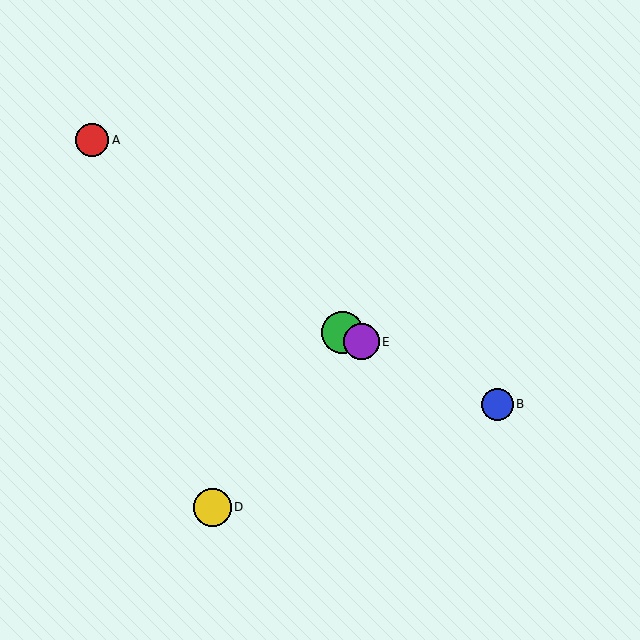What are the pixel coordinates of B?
Object B is at (497, 404).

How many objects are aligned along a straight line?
3 objects (B, C, E) are aligned along a straight line.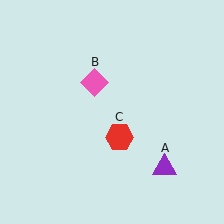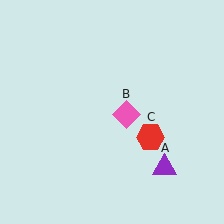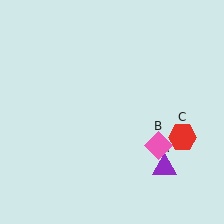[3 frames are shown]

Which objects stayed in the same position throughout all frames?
Purple triangle (object A) remained stationary.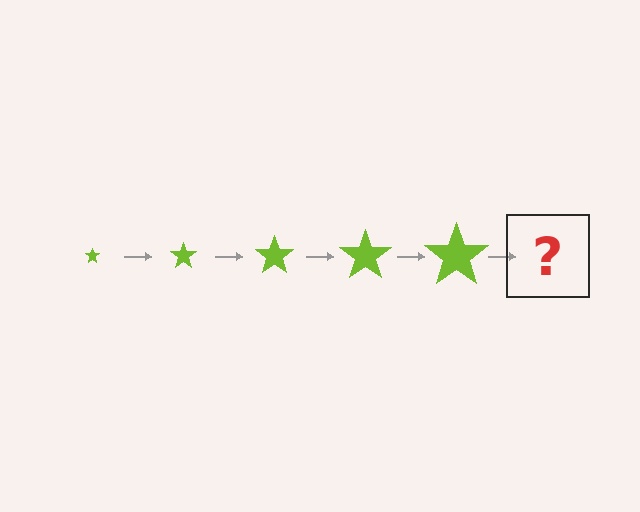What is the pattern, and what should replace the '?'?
The pattern is that the star gets progressively larger each step. The '?' should be a lime star, larger than the previous one.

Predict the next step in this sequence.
The next step is a lime star, larger than the previous one.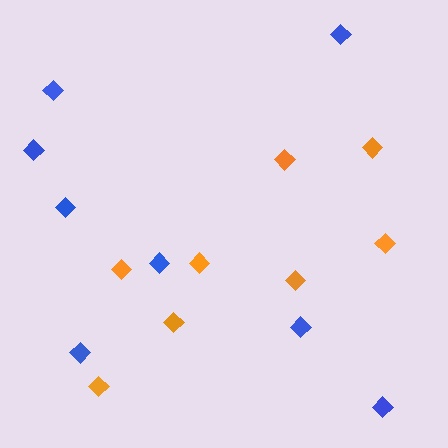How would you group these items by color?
There are 2 groups: one group of orange diamonds (8) and one group of blue diamonds (8).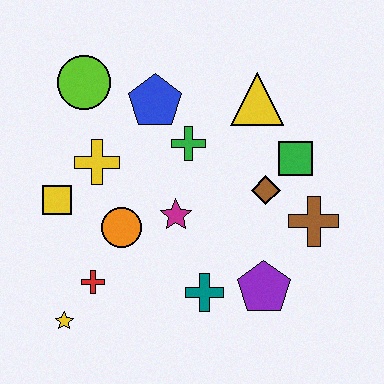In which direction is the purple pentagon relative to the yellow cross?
The purple pentagon is to the right of the yellow cross.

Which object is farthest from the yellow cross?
The brown cross is farthest from the yellow cross.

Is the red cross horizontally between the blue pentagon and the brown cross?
No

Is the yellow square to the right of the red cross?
No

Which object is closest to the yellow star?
The red cross is closest to the yellow star.